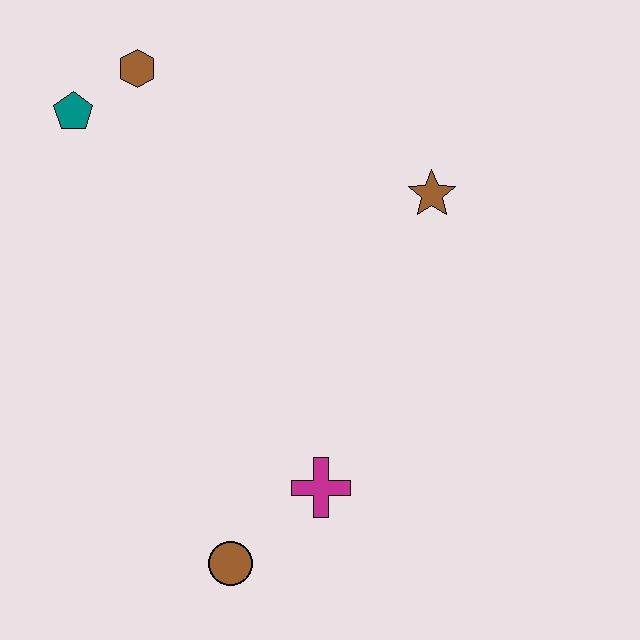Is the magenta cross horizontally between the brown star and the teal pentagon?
Yes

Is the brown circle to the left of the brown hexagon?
No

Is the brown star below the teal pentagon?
Yes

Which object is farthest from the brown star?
The brown circle is farthest from the brown star.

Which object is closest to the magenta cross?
The brown circle is closest to the magenta cross.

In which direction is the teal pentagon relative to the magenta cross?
The teal pentagon is above the magenta cross.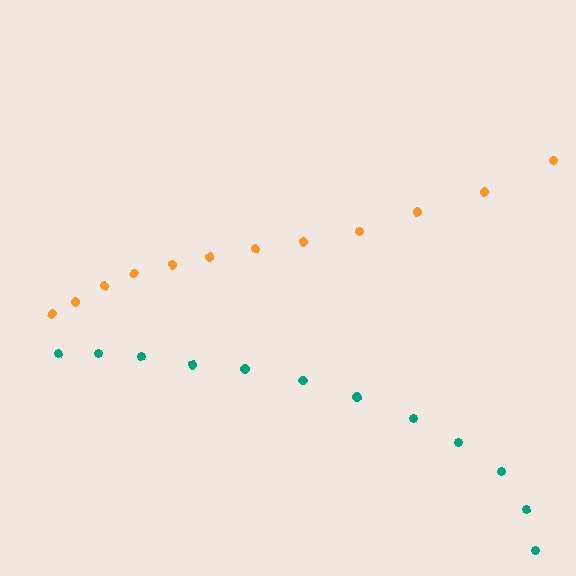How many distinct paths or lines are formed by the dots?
There are 2 distinct paths.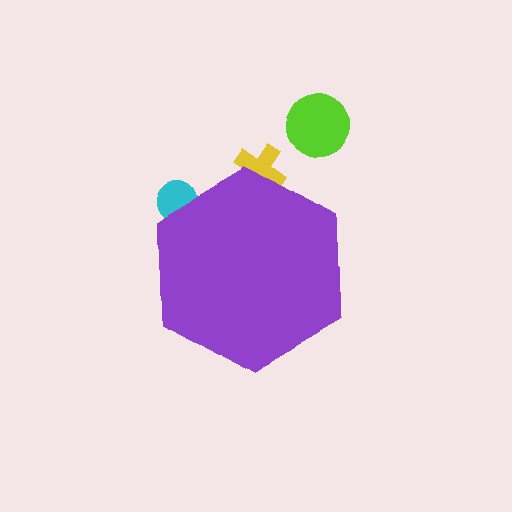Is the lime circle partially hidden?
No, the lime circle is fully visible.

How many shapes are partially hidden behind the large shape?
2 shapes are partially hidden.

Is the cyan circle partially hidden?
Yes, the cyan circle is partially hidden behind the purple hexagon.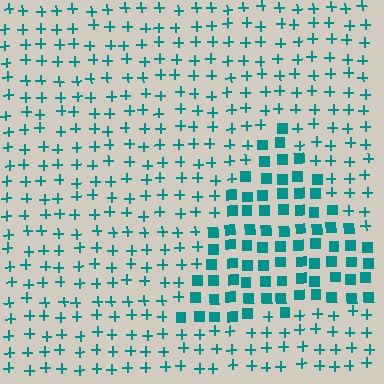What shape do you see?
I see a triangle.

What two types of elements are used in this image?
The image uses squares inside the triangle region and plus signs outside it.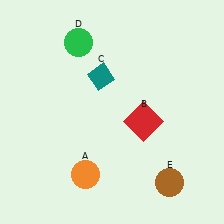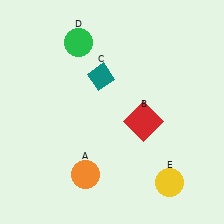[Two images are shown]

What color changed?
The circle (E) changed from brown in Image 1 to yellow in Image 2.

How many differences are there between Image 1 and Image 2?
There is 1 difference between the two images.